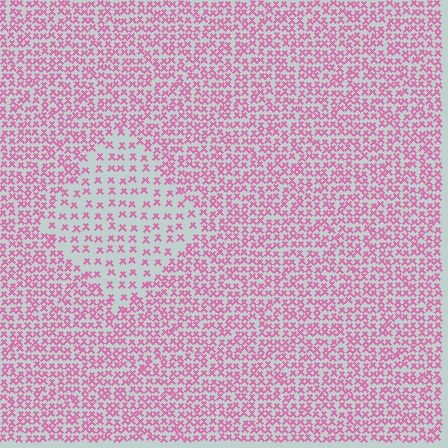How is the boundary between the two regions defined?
The boundary is defined by a change in element density (approximately 2.1x ratio). All elements are the same color, size, and shape.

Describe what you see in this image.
The image contains small pink elements arranged at two different densities. A diamond-shaped region is visible where the elements are less densely packed than the surrounding area.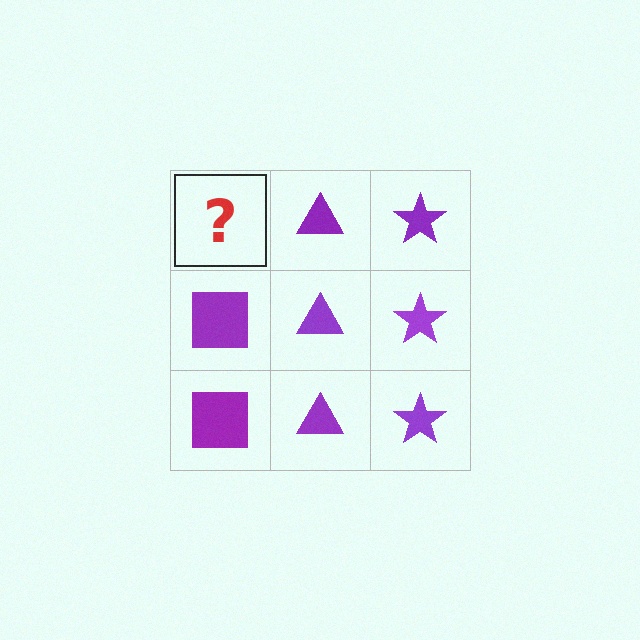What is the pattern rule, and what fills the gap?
The rule is that each column has a consistent shape. The gap should be filled with a purple square.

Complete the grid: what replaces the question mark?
The question mark should be replaced with a purple square.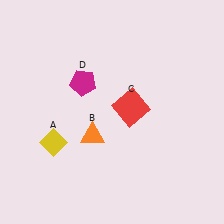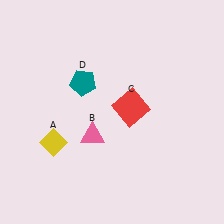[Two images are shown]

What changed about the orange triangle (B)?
In Image 1, B is orange. In Image 2, it changed to pink.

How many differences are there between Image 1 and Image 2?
There are 2 differences between the two images.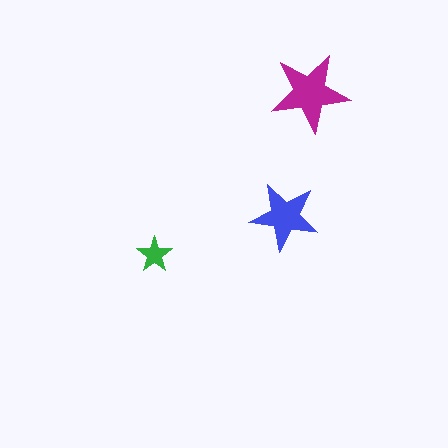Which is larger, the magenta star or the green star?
The magenta one.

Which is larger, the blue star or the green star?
The blue one.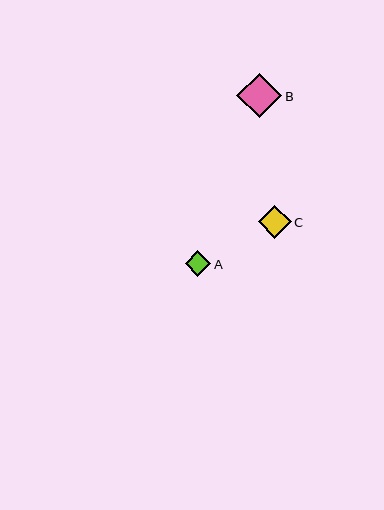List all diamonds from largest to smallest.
From largest to smallest: B, C, A.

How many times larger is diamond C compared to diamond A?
Diamond C is approximately 1.3 times the size of diamond A.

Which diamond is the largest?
Diamond B is the largest with a size of approximately 45 pixels.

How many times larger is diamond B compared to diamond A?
Diamond B is approximately 1.7 times the size of diamond A.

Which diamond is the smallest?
Diamond A is the smallest with a size of approximately 26 pixels.